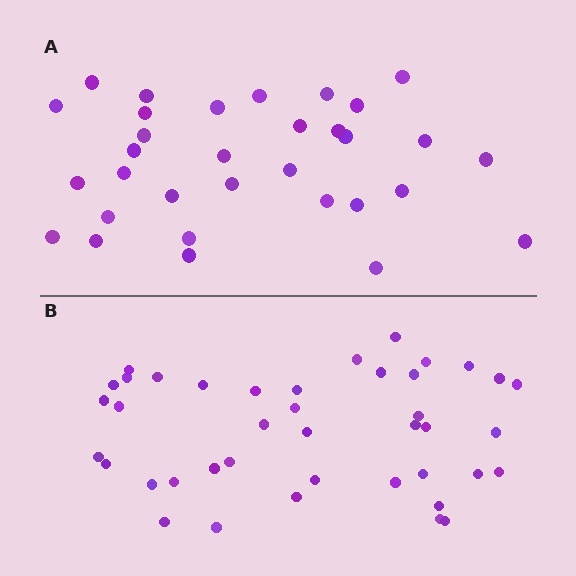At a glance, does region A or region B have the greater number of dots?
Region B (the bottom region) has more dots.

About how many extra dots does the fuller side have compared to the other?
Region B has roughly 8 or so more dots than region A.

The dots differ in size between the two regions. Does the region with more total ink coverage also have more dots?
No. Region A has more total ink coverage because its dots are larger, but region B actually contains more individual dots. Total area can be misleading — the number of items is what matters here.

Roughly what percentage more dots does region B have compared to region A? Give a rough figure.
About 30% more.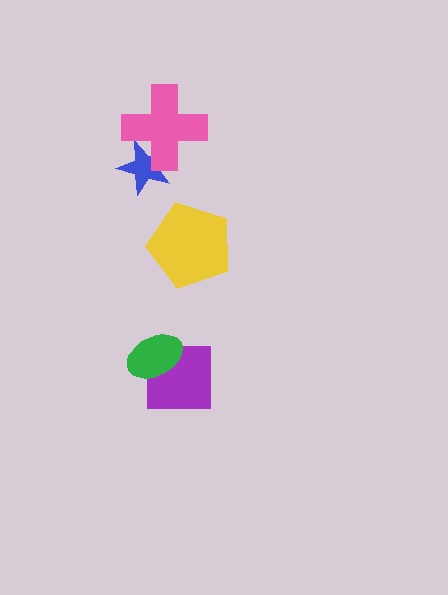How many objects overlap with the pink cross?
1 object overlaps with the pink cross.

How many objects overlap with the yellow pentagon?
0 objects overlap with the yellow pentagon.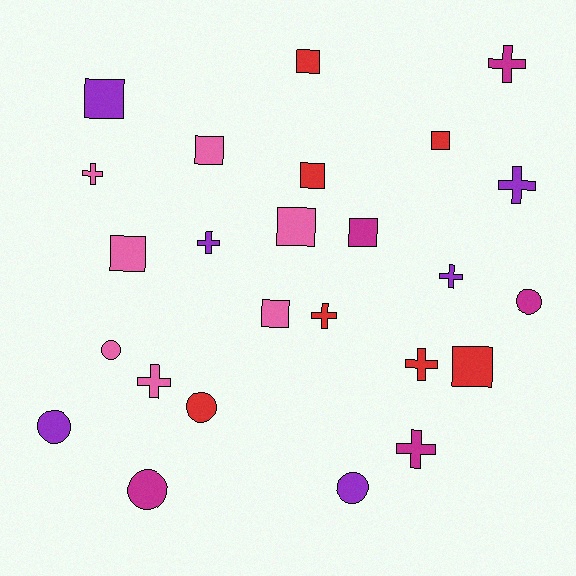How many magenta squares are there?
There is 1 magenta square.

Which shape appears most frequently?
Square, with 10 objects.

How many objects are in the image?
There are 25 objects.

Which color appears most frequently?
Red, with 7 objects.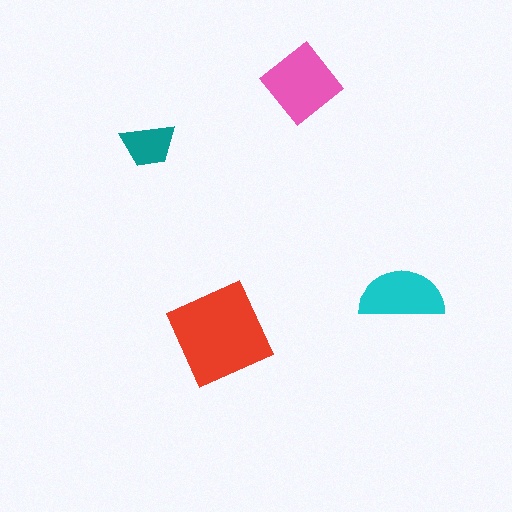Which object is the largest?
The red square.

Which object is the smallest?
The teal trapezoid.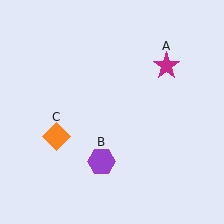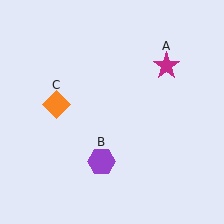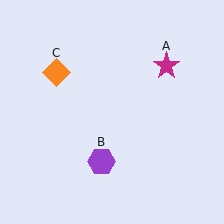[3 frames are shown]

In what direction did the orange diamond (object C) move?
The orange diamond (object C) moved up.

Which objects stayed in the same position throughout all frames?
Magenta star (object A) and purple hexagon (object B) remained stationary.